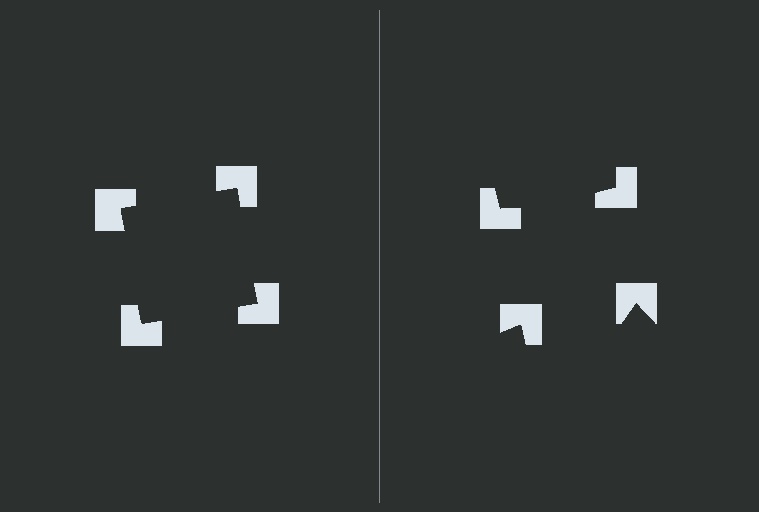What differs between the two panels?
The notched squares are positioned identically on both sides; only the wedge orientations differ. On the left they align to a square; on the right they are misaligned.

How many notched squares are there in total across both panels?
8 — 4 on each side.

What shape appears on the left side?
An illusory square.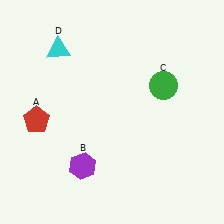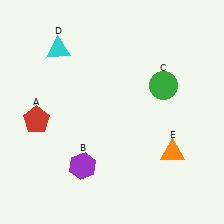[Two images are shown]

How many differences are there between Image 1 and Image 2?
There is 1 difference between the two images.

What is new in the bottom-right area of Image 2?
An orange triangle (E) was added in the bottom-right area of Image 2.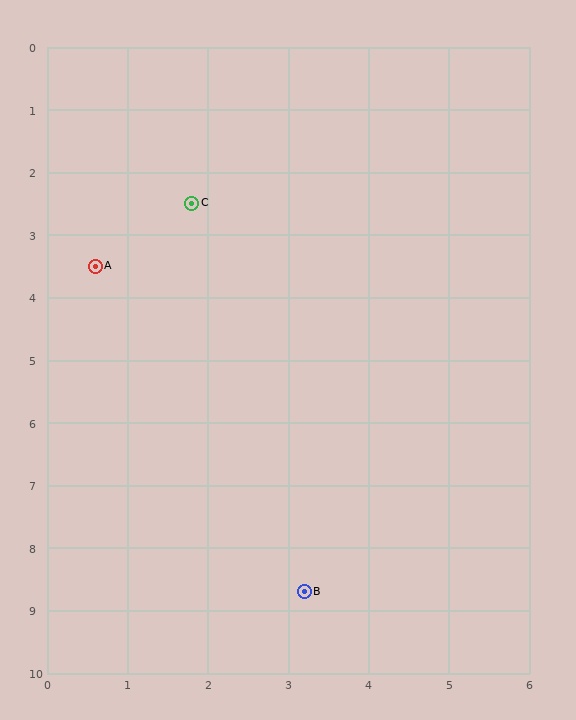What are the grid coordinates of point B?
Point B is at approximately (3.2, 8.7).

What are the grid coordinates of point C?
Point C is at approximately (1.8, 2.5).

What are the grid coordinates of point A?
Point A is at approximately (0.6, 3.5).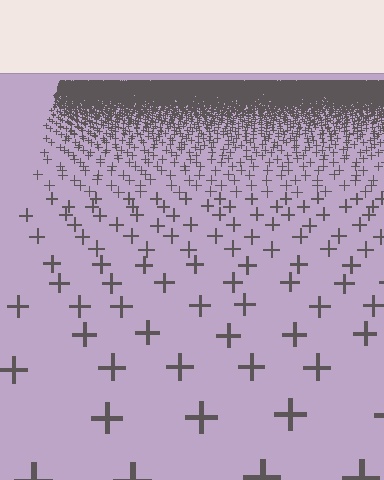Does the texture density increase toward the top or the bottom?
Density increases toward the top.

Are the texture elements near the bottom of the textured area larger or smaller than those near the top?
Larger. Near the bottom, elements are closer to the viewer and appear at a bigger on-screen size.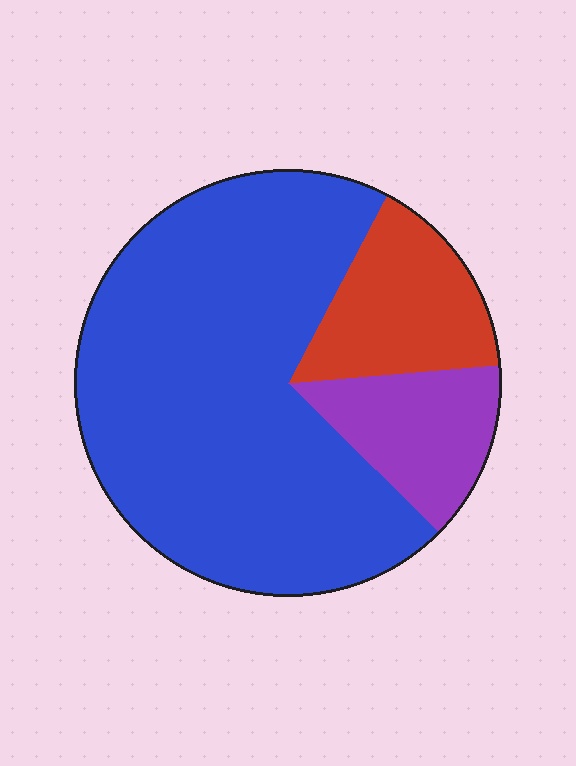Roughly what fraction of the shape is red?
Red takes up less than a sixth of the shape.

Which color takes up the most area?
Blue, at roughly 70%.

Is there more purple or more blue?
Blue.